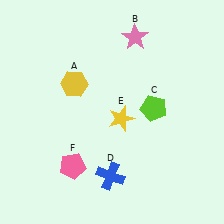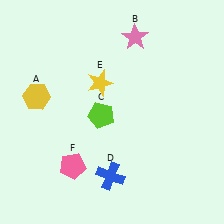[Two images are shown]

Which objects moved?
The objects that moved are: the yellow hexagon (A), the lime pentagon (C), the yellow star (E).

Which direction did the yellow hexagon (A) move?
The yellow hexagon (A) moved left.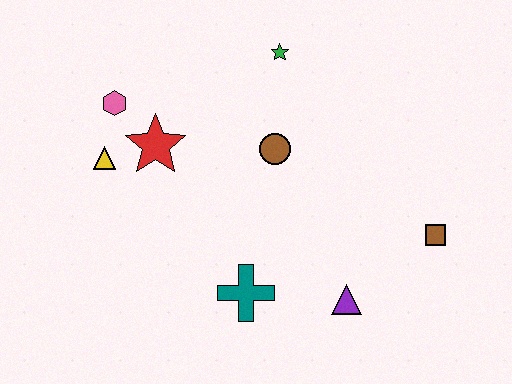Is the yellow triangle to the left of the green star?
Yes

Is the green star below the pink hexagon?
No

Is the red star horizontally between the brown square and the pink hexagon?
Yes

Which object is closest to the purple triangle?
The teal cross is closest to the purple triangle.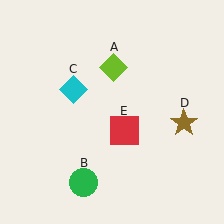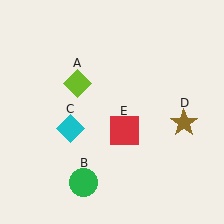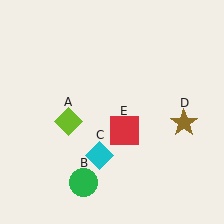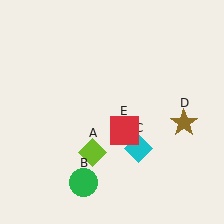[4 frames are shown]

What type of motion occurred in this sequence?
The lime diamond (object A), cyan diamond (object C) rotated counterclockwise around the center of the scene.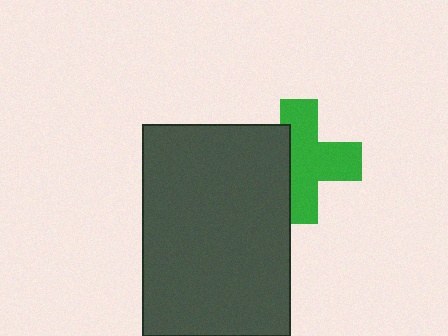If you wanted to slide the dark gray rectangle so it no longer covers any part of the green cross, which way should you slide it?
Slide it left — that is the most direct way to separate the two shapes.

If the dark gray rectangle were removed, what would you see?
You would see the complete green cross.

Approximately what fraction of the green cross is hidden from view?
Roughly 36% of the green cross is hidden behind the dark gray rectangle.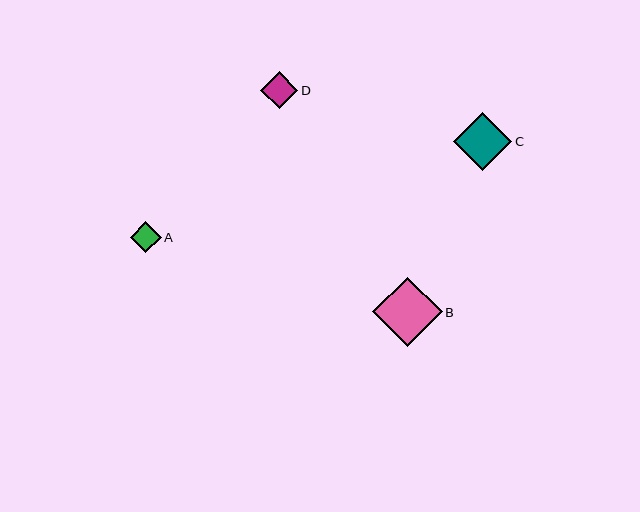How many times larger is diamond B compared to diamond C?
Diamond B is approximately 1.2 times the size of diamond C.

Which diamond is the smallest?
Diamond A is the smallest with a size of approximately 31 pixels.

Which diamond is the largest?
Diamond B is the largest with a size of approximately 69 pixels.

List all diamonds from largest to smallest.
From largest to smallest: B, C, D, A.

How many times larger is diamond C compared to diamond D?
Diamond C is approximately 1.6 times the size of diamond D.